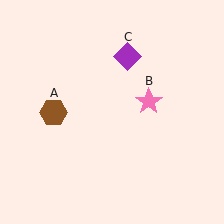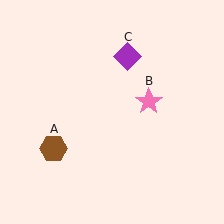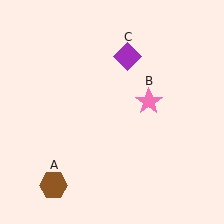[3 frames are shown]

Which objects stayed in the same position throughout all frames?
Pink star (object B) and purple diamond (object C) remained stationary.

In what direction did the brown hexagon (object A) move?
The brown hexagon (object A) moved down.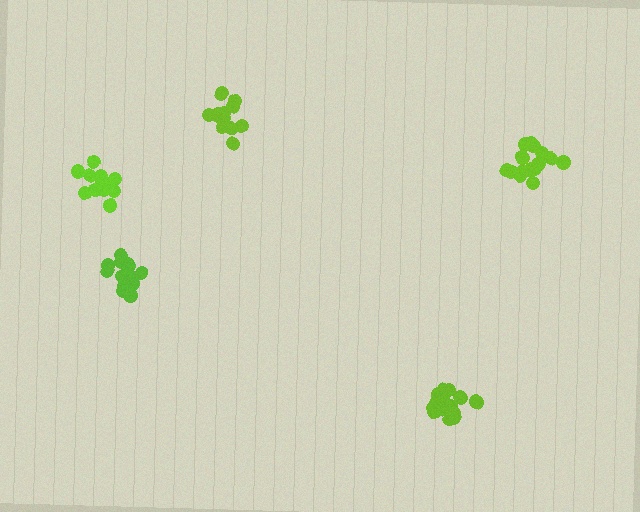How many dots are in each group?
Group 1: 17 dots, Group 2: 14 dots, Group 3: 17 dots, Group 4: 12 dots, Group 5: 12 dots (72 total).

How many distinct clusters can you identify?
There are 5 distinct clusters.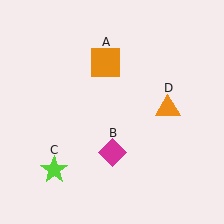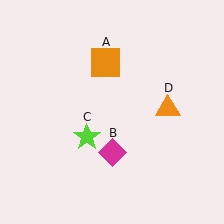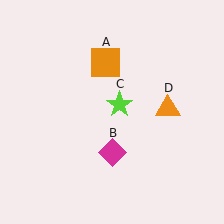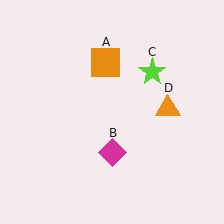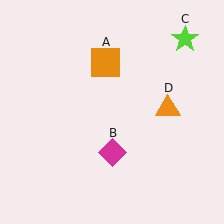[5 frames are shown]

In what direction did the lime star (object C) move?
The lime star (object C) moved up and to the right.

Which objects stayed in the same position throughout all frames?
Orange square (object A) and magenta diamond (object B) and orange triangle (object D) remained stationary.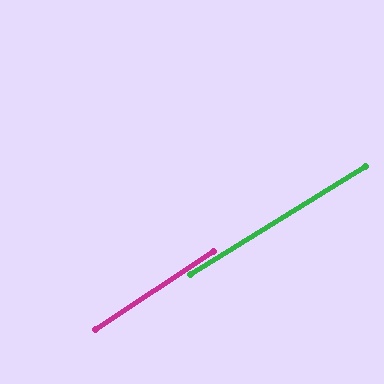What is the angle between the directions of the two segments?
Approximately 2 degrees.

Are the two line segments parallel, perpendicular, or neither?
Parallel — their directions differ by only 1.6°.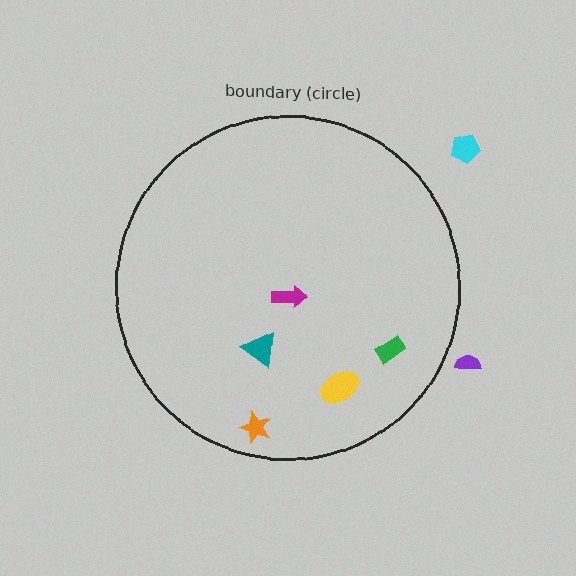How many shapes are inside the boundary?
5 inside, 2 outside.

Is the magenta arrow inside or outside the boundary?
Inside.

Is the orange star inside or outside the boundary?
Inside.